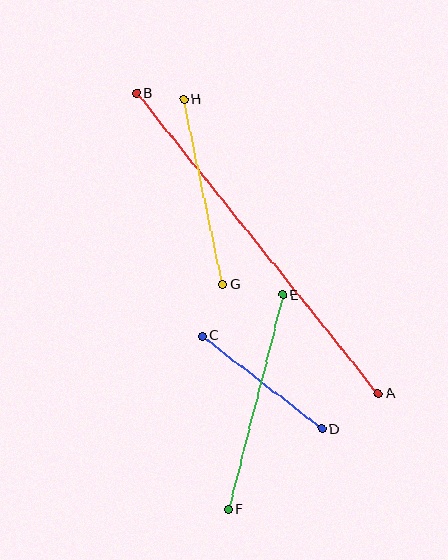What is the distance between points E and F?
The distance is approximately 221 pixels.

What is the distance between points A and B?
The distance is approximately 386 pixels.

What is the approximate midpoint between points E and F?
The midpoint is at approximately (255, 402) pixels.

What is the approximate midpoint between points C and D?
The midpoint is at approximately (262, 382) pixels.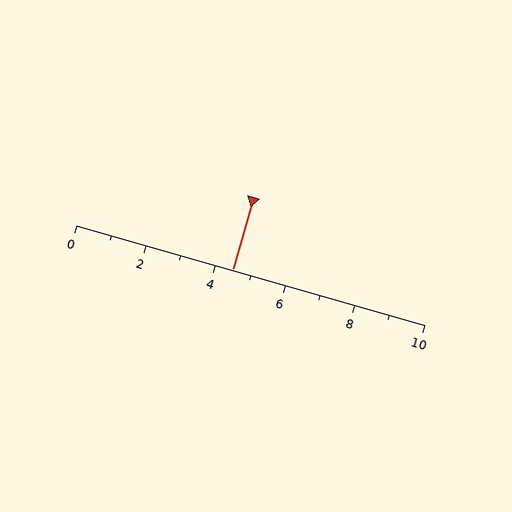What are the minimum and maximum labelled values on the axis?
The axis runs from 0 to 10.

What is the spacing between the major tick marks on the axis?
The major ticks are spaced 2 apart.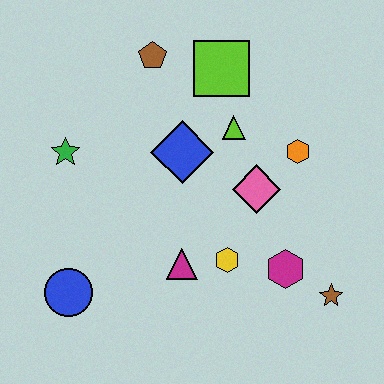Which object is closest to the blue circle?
The magenta triangle is closest to the blue circle.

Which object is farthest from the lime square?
The blue circle is farthest from the lime square.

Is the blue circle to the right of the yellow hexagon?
No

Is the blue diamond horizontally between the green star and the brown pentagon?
No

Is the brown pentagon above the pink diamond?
Yes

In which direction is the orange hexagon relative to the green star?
The orange hexagon is to the right of the green star.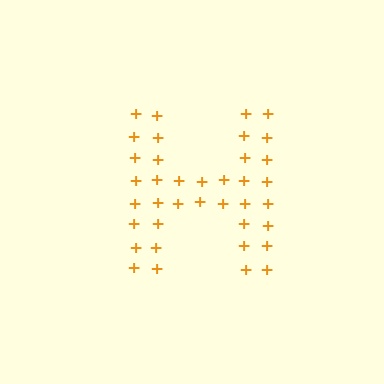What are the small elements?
The small elements are plus signs.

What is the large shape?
The large shape is the letter H.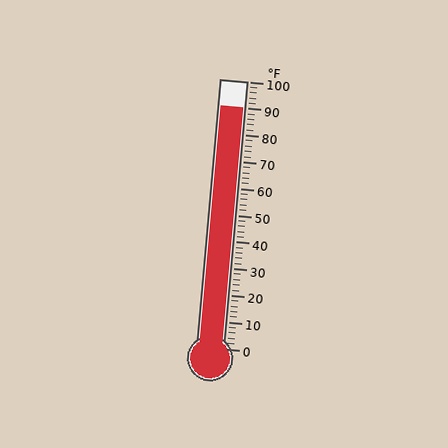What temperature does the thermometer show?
The thermometer shows approximately 90°F.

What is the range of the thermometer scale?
The thermometer scale ranges from 0°F to 100°F.